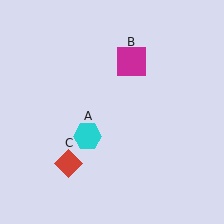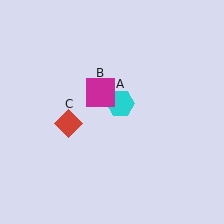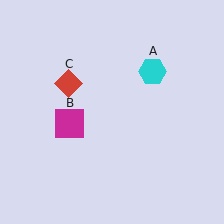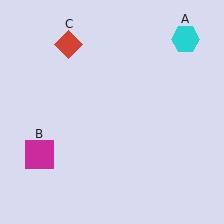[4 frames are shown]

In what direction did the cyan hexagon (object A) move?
The cyan hexagon (object A) moved up and to the right.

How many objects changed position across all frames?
3 objects changed position: cyan hexagon (object A), magenta square (object B), red diamond (object C).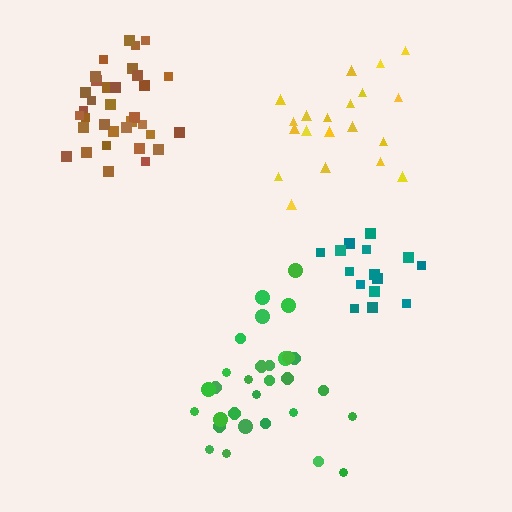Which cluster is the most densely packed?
Brown.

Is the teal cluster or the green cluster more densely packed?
Teal.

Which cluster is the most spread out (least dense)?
Green.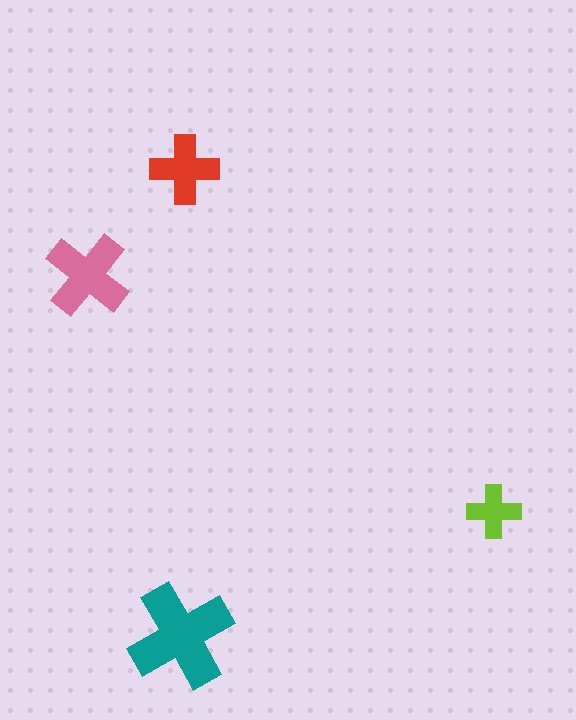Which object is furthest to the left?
The pink cross is leftmost.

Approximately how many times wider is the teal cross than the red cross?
About 1.5 times wider.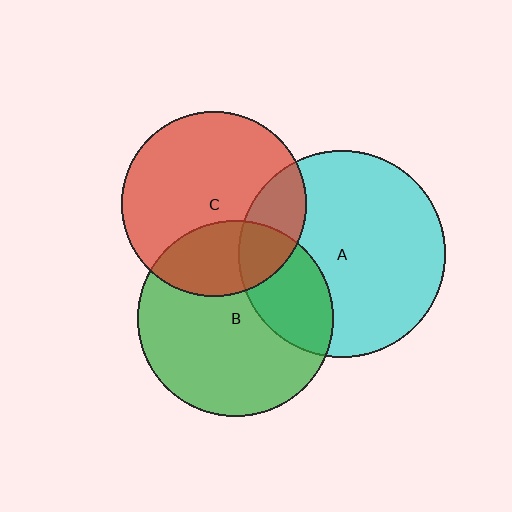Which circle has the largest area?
Circle A (cyan).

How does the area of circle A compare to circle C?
Approximately 1.3 times.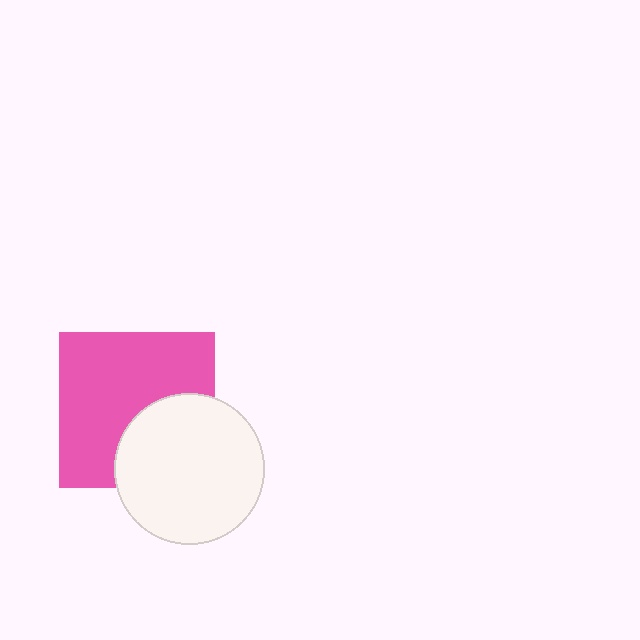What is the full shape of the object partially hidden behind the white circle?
The partially hidden object is a pink square.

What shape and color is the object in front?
The object in front is a white circle.